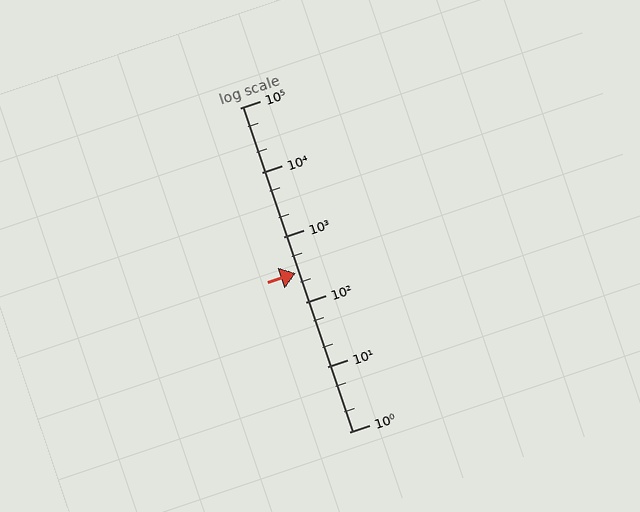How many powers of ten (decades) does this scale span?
The scale spans 5 decades, from 1 to 100000.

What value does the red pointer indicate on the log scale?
The pointer indicates approximately 280.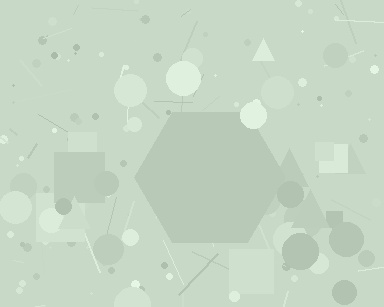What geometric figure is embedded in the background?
A hexagon is embedded in the background.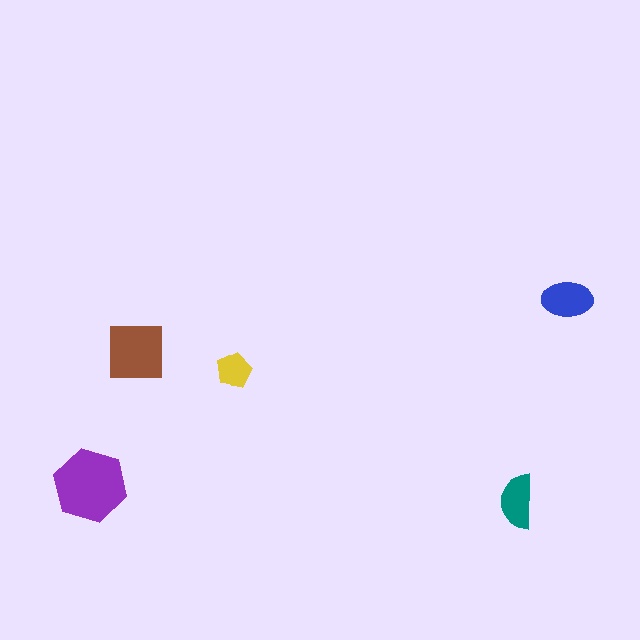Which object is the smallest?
The yellow pentagon.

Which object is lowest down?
The teal semicircle is bottommost.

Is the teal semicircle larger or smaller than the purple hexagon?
Smaller.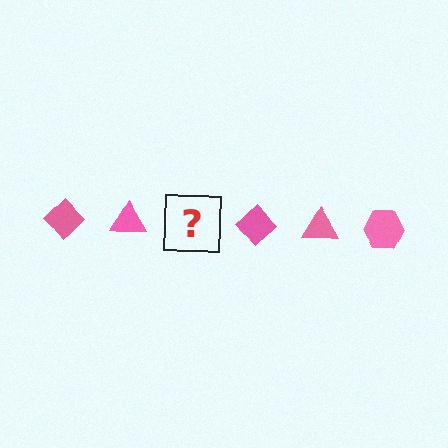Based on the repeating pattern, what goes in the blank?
The blank should be a pink hexagon.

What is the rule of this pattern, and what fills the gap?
The rule is that the pattern cycles through diamond, triangle, hexagon shapes in pink. The gap should be filled with a pink hexagon.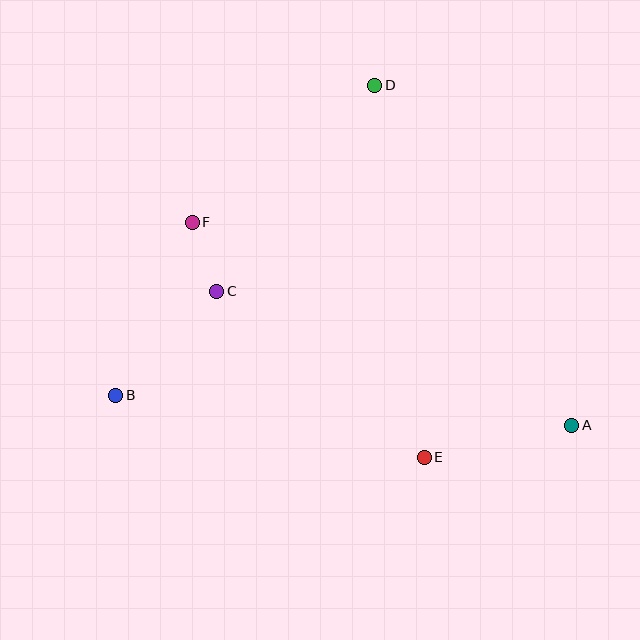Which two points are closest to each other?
Points C and F are closest to each other.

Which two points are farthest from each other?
Points A and B are farthest from each other.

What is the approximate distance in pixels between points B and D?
The distance between B and D is approximately 404 pixels.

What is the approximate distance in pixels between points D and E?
The distance between D and E is approximately 375 pixels.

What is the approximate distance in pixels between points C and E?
The distance between C and E is approximately 266 pixels.